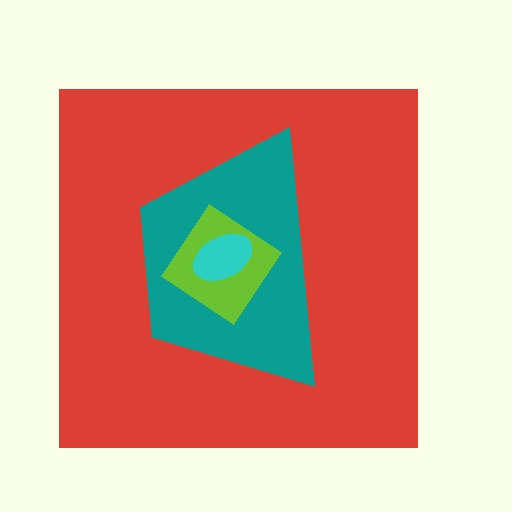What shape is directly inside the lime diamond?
The cyan ellipse.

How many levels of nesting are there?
4.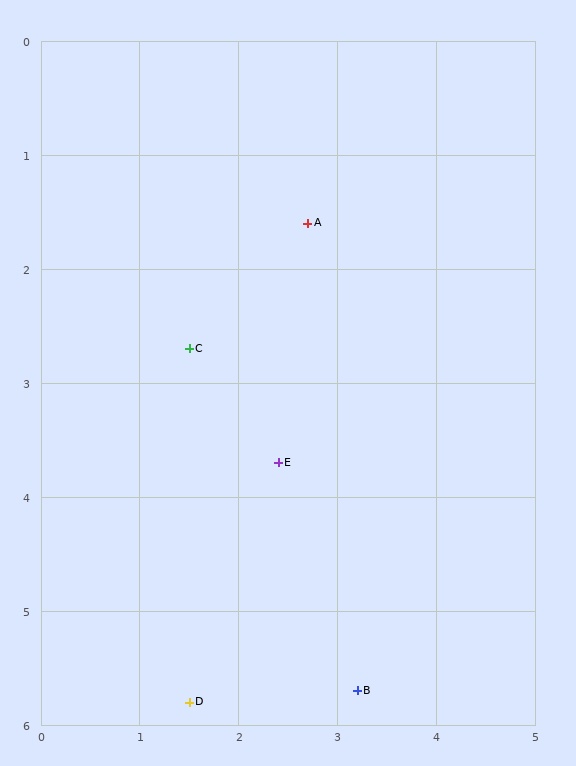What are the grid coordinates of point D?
Point D is at approximately (1.5, 5.8).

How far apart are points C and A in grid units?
Points C and A are about 1.6 grid units apart.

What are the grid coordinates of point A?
Point A is at approximately (2.7, 1.6).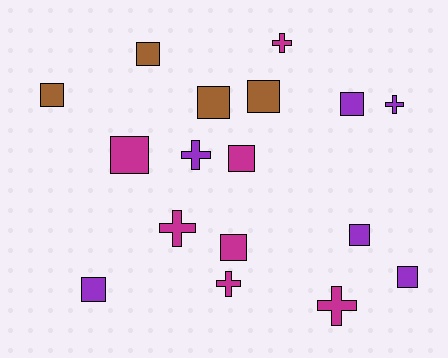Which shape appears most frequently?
Square, with 11 objects.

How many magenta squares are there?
There are 3 magenta squares.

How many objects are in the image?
There are 17 objects.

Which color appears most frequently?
Magenta, with 7 objects.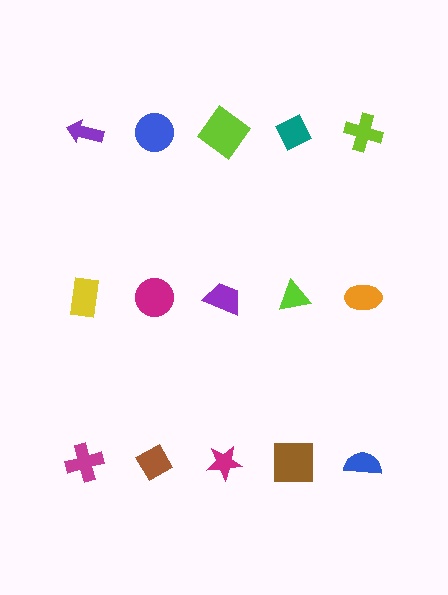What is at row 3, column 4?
A brown square.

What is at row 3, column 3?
A magenta star.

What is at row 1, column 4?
A teal diamond.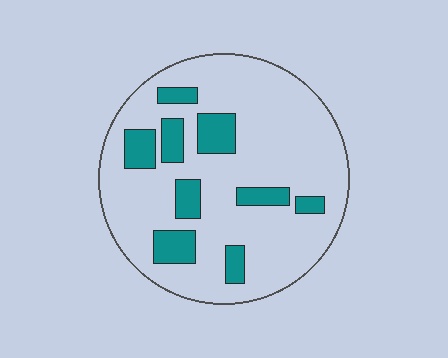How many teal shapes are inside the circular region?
9.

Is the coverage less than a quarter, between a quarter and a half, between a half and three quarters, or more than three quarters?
Less than a quarter.